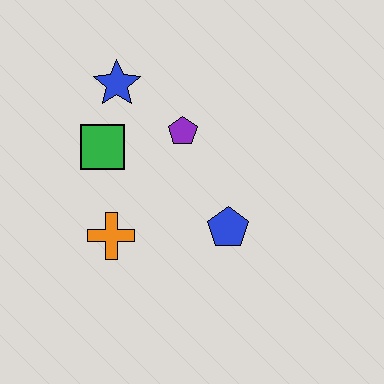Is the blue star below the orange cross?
No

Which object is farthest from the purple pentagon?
The orange cross is farthest from the purple pentagon.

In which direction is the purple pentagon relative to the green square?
The purple pentagon is to the right of the green square.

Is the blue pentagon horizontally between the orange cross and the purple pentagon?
No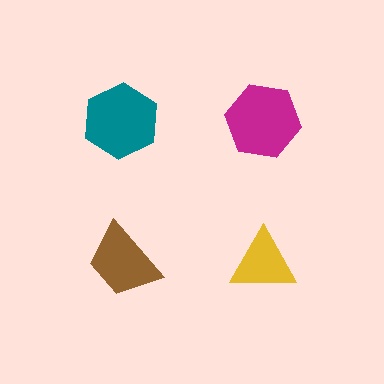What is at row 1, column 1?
A teal hexagon.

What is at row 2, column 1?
A brown trapezoid.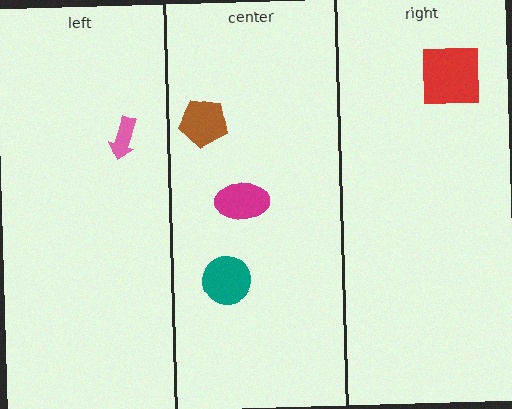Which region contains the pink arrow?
The left region.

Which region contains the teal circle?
The center region.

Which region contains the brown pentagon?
The center region.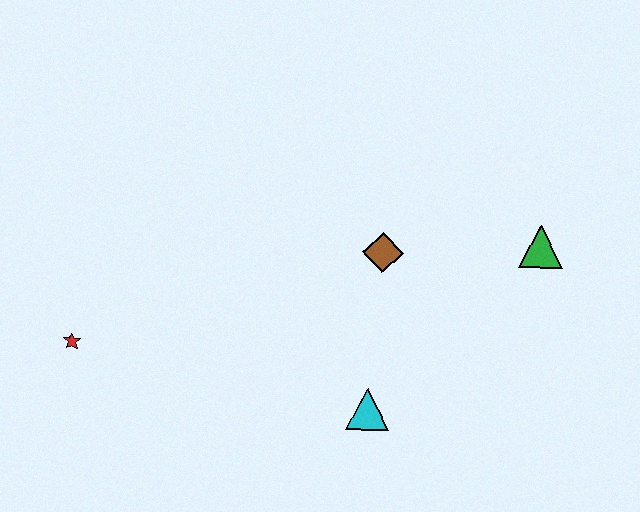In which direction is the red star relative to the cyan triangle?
The red star is to the left of the cyan triangle.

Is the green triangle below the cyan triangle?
No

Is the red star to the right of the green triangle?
No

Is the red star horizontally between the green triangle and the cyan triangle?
No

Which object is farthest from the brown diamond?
The red star is farthest from the brown diamond.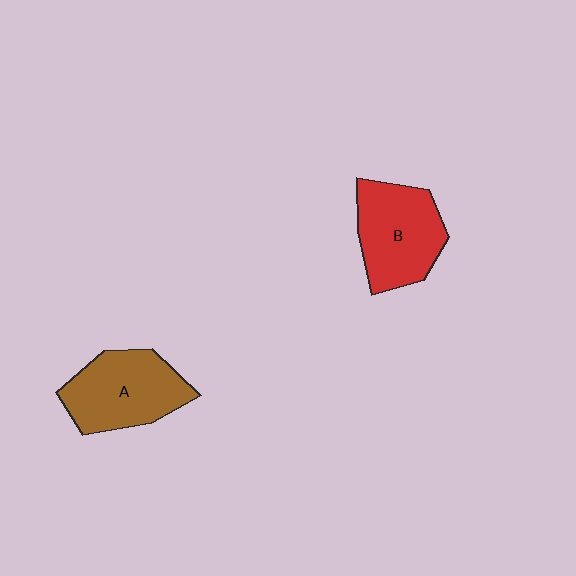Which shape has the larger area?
Shape A (brown).